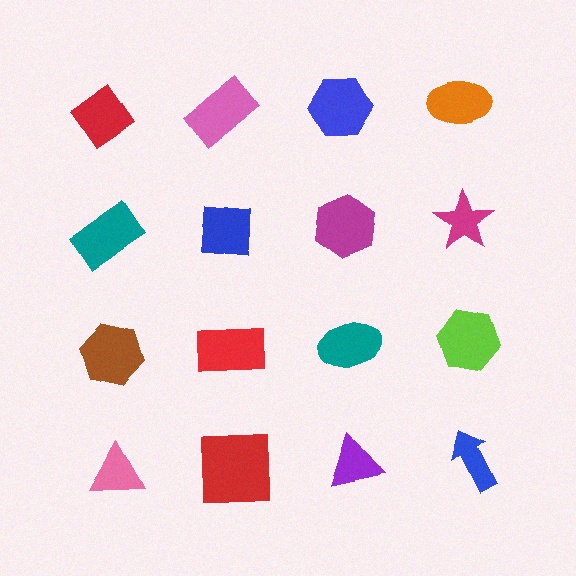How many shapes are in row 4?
4 shapes.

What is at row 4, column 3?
A purple triangle.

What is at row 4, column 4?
A blue arrow.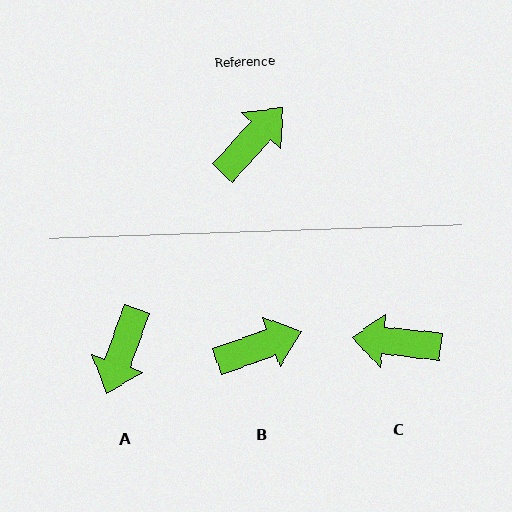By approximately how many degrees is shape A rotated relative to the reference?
Approximately 157 degrees clockwise.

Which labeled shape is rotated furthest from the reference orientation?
A, about 157 degrees away.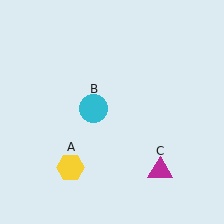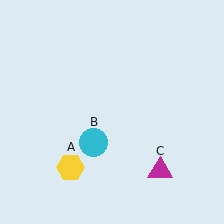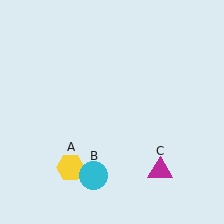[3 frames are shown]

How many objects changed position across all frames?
1 object changed position: cyan circle (object B).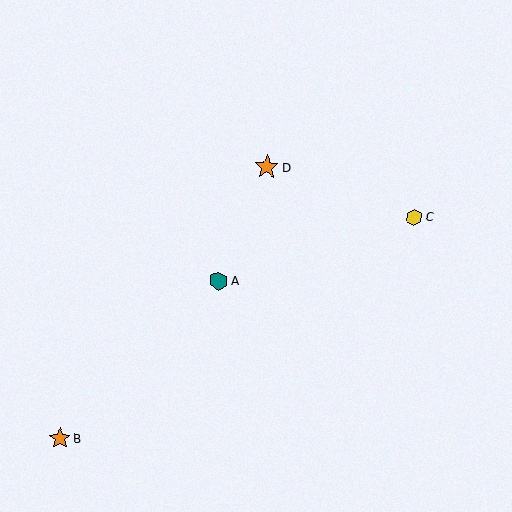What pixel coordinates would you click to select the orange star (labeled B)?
Click at (60, 438) to select the orange star B.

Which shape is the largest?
The orange star (labeled D) is the largest.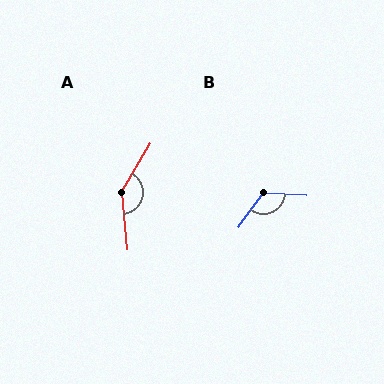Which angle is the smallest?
B, at approximately 123 degrees.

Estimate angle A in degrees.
Approximately 144 degrees.